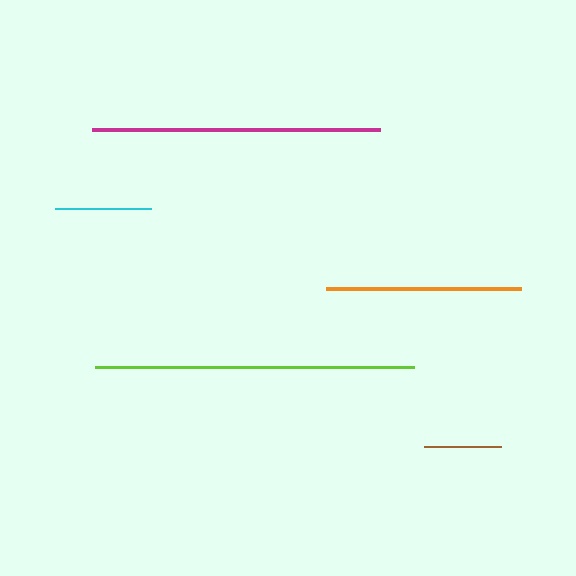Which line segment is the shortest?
The brown line is the shortest at approximately 76 pixels.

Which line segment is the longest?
The lime line is the longest at approximately 319 pixels.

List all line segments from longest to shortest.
From longest to shortest: lime, magenta, orange, cyan, brown.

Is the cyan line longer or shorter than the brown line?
The cyan line is longer than the brown line.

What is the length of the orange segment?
The orange segment is approximately 196 pixels long.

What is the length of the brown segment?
The brown segment is approximately 76 pixels long.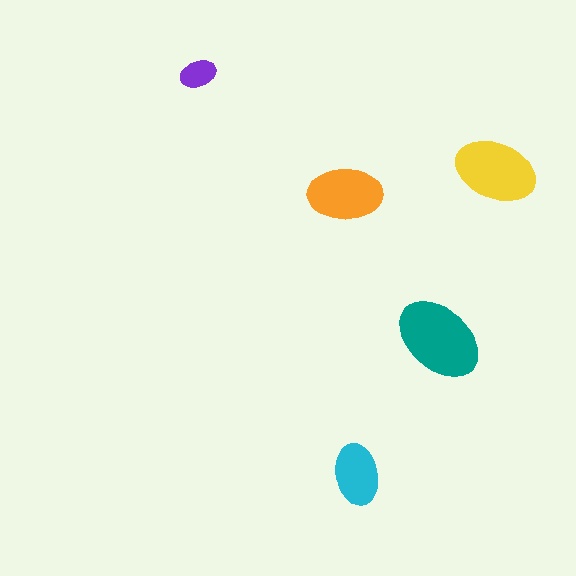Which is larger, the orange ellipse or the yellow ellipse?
The yellow one.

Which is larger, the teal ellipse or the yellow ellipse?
The teal one.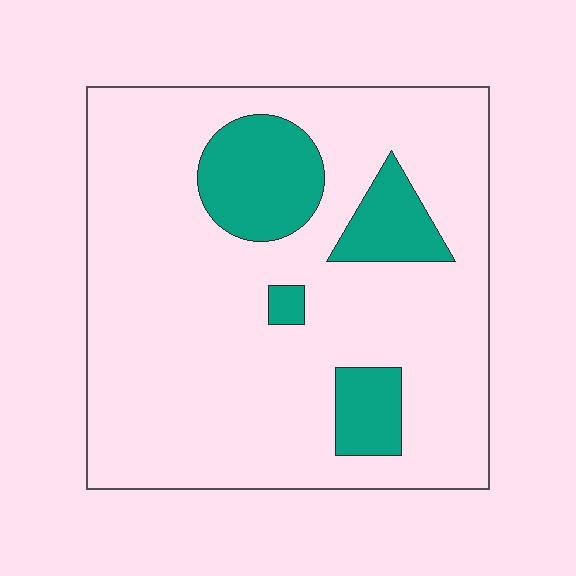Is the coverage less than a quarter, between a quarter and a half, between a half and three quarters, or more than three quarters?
Less than a quarter.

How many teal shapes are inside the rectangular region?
4.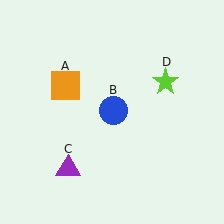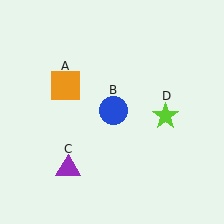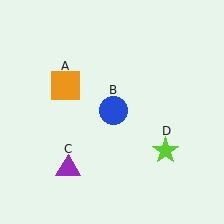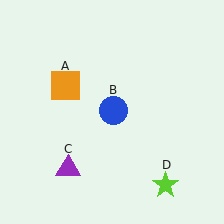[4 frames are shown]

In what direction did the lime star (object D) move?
The lime star (object D) moved down.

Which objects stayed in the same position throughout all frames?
Orange square (object A) and blue circle (object B) and purple triangle (object C) remained stationary.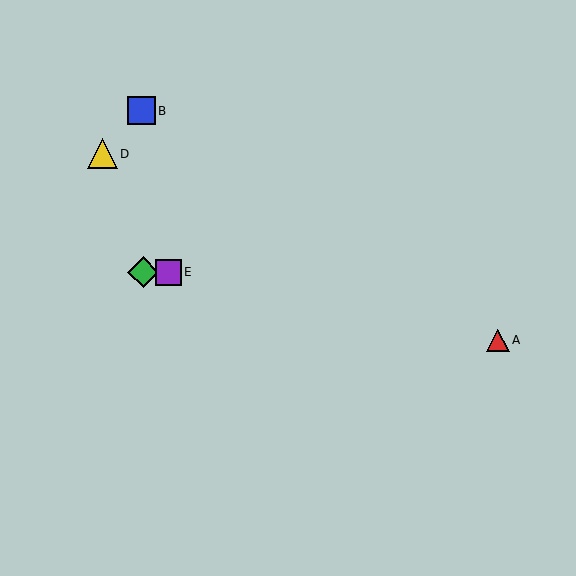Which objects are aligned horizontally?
Objects C, E are aligned horizontally.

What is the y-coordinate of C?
Object C is at y≈272.